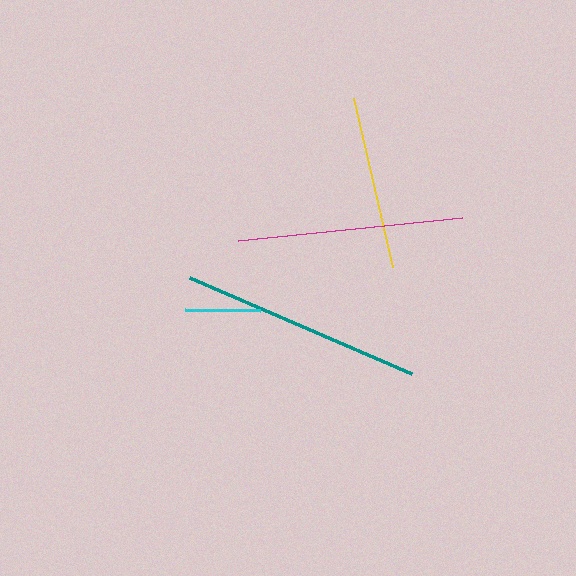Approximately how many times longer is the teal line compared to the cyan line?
The teal line is approximately 3.3 times the length of the cyan line.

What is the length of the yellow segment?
The yellow segment is approximately 174 pixels long.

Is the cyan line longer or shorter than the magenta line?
The magenta line is longer than the cyan line.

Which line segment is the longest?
The teal line is the longest at approximately 242 pixels.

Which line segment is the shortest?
The cyan line is the shortest at approximately 74 pixels.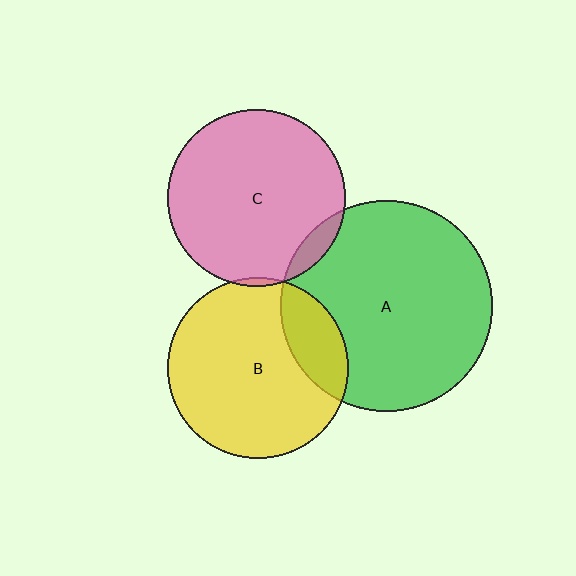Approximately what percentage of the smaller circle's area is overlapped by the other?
Approximately 5%.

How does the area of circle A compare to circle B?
Approximately 1.4 times.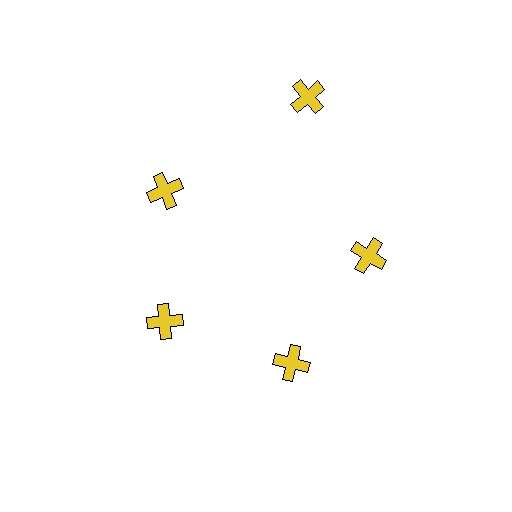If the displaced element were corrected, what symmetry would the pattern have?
It would have 5-fold rotational symmetry — the pattern would map onto itself every 72 degrees.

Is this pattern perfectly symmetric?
No. The 5 yellow crosses are arranged in a ring, but one element near the 1 o'clock position is pushed outward from the center, breaking the 5-fold rotational symmetry.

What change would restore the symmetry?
The symmetry would be restored by moving it inward, back onto the ring so that all 5 crosses sit at equal angles and equal distance from the center.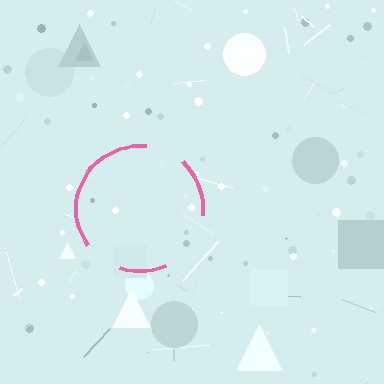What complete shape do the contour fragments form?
The contour fragments form a circle.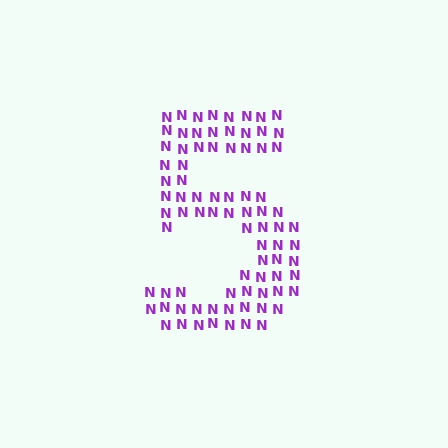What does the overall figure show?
The overall figure shows the digit 5.